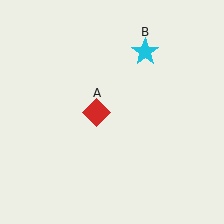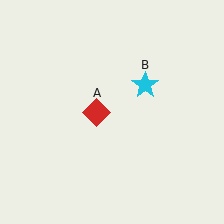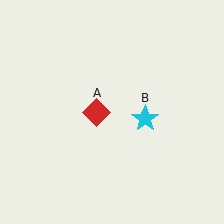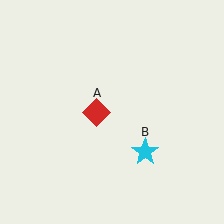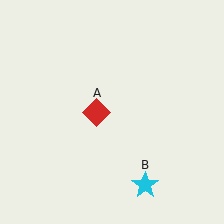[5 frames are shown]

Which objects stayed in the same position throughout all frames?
Red diamond (object A) remained stationary.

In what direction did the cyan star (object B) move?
The cyan star (object B) moved down.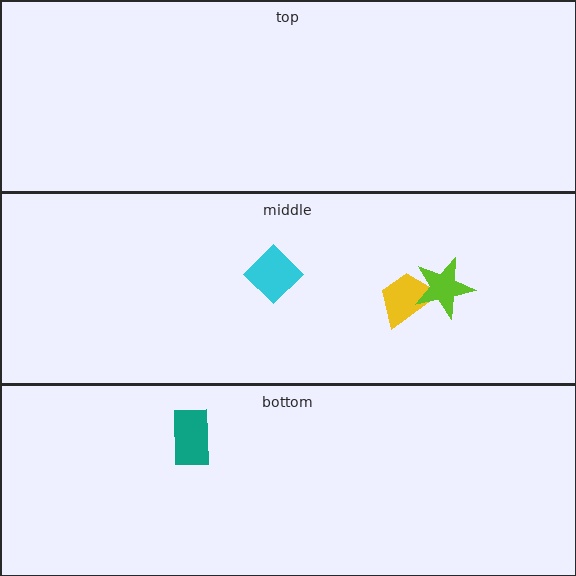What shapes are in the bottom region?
The teal rectangle.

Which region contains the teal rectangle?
The bottom region.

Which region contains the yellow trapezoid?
The middle region.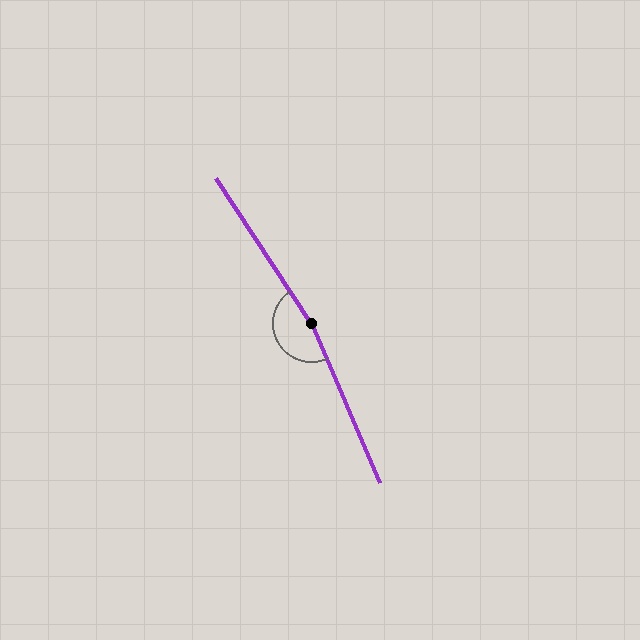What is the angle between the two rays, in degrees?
Approximately 169 degrees.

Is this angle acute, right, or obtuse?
It is obtuse.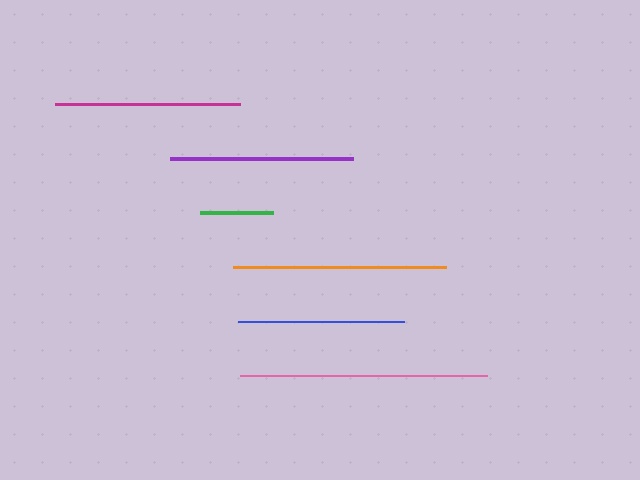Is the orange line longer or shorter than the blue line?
The orange line is longer than the blue line.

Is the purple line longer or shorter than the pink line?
The pink line is longer than the purple line.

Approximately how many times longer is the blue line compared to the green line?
The blue line is approximately 2.3 times the length of the green line.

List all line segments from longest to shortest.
From longest to shortest: pink, orange, magenta, purple, blue, green.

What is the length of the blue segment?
The blue segment is approximately 167 pixels long.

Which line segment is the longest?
The pink line is the longest at approximately 247 pixels.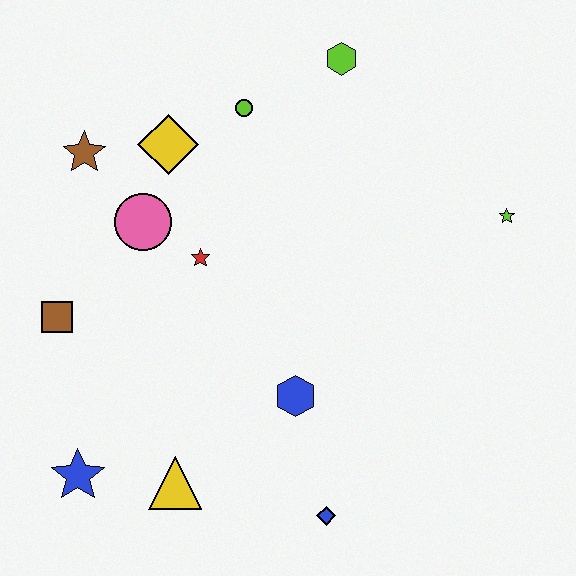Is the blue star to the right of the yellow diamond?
No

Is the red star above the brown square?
Yes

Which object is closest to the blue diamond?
The blue hexagon is closest to the blue diamond.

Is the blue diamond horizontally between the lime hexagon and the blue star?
Yes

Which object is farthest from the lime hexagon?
The blue star is farthest from the lime hexagon.